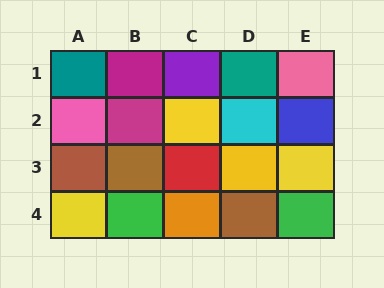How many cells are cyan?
1 cell is cyan.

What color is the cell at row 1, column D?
Teal.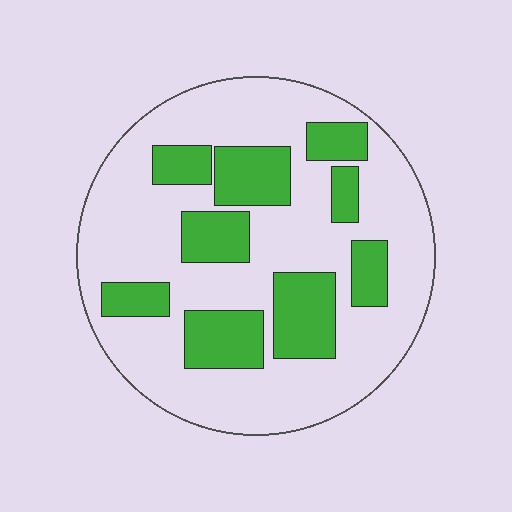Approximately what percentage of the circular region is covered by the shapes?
Approximately 30%.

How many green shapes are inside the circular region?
9.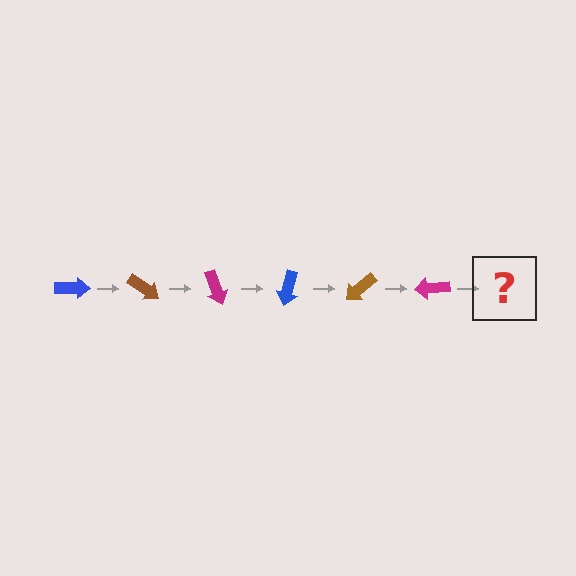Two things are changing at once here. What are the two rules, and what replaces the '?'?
The two rules are that it rotates 35 degrees each step and the color cycles through blue, brown, and magenta. The '?' should be a blue arrow, rotated 210 degrees from the start.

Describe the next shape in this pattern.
It should be a blue arrow, rotated 210 degrees from the start.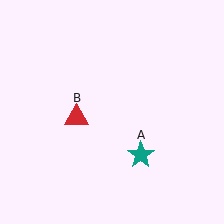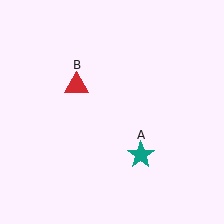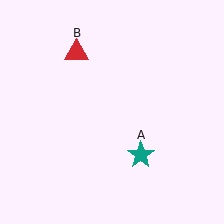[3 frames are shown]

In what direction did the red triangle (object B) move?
The red triangle (object B) moved up.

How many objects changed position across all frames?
1 object changed position: red triangle (object B).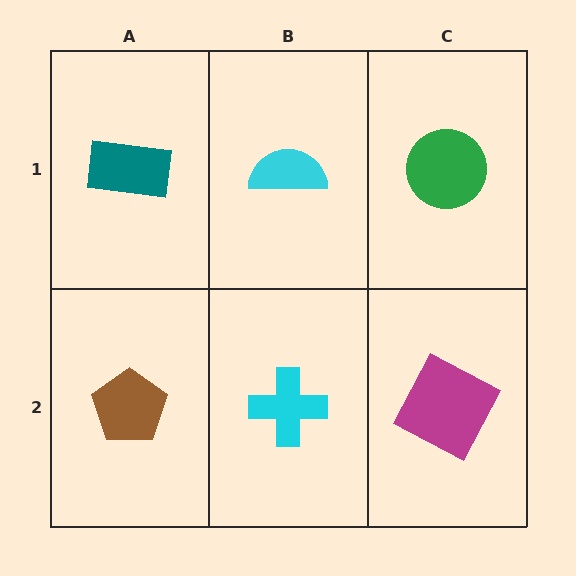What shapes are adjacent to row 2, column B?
A cyan semicircle (row 1, column B), a brown pentagon (row 2, column A), a magenta square (row 2, column C).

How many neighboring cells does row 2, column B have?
3.